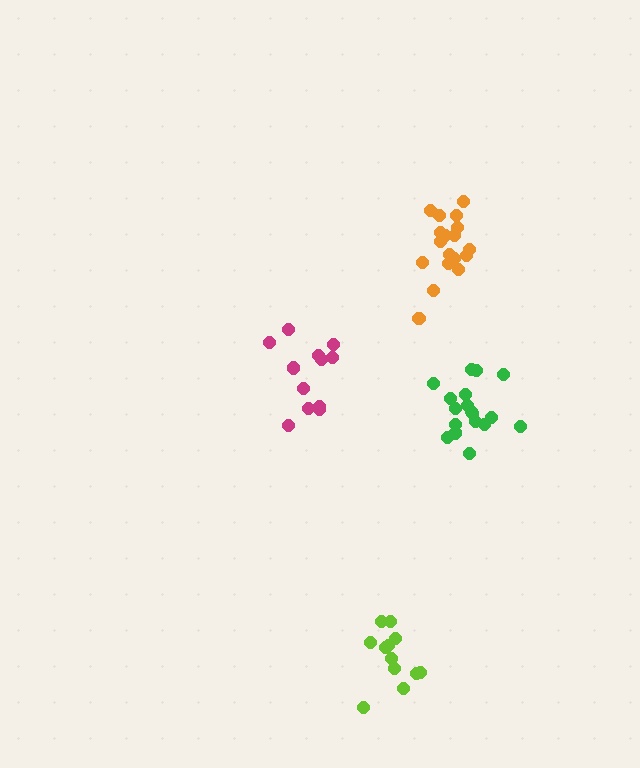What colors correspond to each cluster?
The clusters are colored: lime, green, magenta, orange.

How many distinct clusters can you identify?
There are 4 distinct clusters.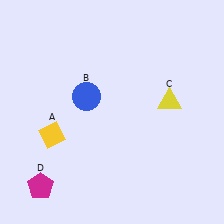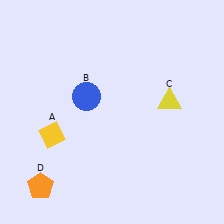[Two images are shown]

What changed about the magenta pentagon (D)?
In Image 1, D is magenta. In Image 2, it changed to orange.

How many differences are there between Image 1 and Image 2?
There is 1 difference between the two images.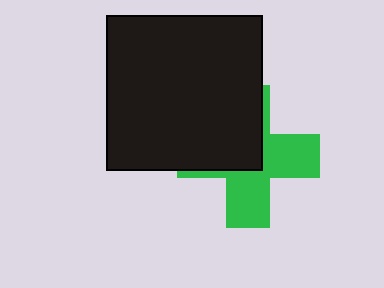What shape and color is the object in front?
The object in front is a black square.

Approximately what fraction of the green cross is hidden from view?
Roughly 48% of the green cross is hidden behind the black square.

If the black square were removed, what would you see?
You would see the complete green cross.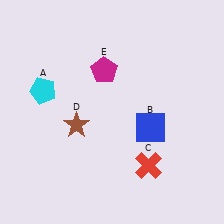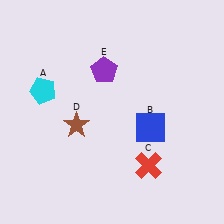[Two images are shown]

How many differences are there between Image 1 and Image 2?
There is 1 difference between the two images.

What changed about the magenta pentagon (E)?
In Image 1, E is magenta. In Image 2, it changed to purple.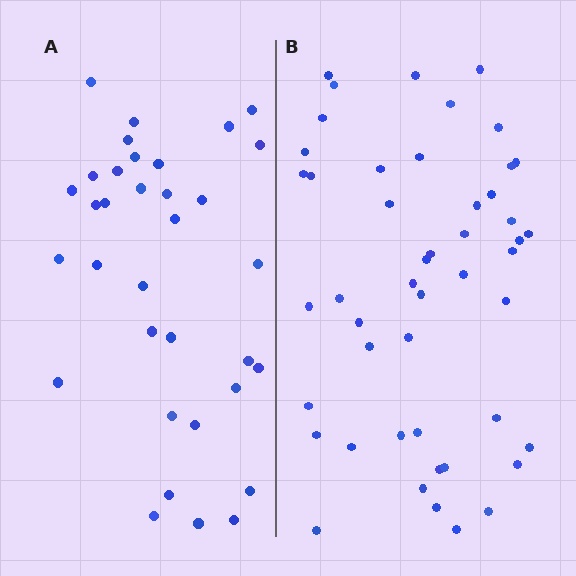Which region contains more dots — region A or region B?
Region B (the right region) has more dots.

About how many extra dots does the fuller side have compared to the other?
Region B has approximately 15 more dots than region A.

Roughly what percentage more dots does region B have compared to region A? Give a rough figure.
About 40% more.